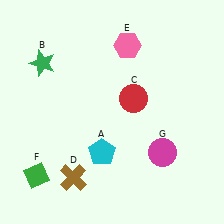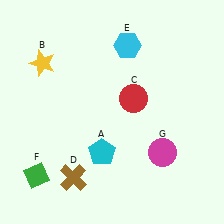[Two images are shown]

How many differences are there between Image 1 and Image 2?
There are 2 differences between the two images.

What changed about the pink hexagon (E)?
In Image 1, E is pink. In Image 2, it changed to cyan.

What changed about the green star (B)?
In Image 1, B is green. In Image 2, it changed to yellow.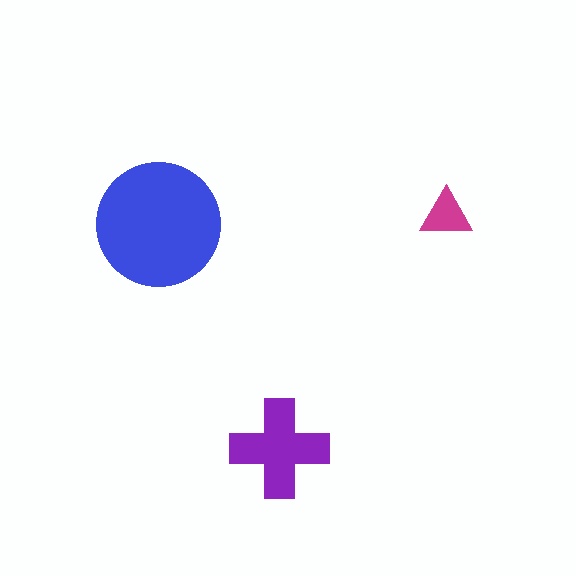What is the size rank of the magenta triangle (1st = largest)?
3rd.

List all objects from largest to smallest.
The blue circle, the purple cross, the magenta triangle.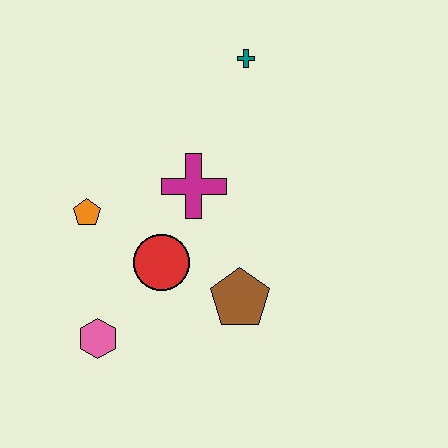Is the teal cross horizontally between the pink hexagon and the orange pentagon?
No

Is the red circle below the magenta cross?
Yes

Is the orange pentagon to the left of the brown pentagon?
Yes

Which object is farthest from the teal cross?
The pink hexagon is farthest from the teal cross.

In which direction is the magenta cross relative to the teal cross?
The magenta cross is below the teal cross.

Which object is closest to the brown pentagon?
The red circle is closest to the brown pentagon.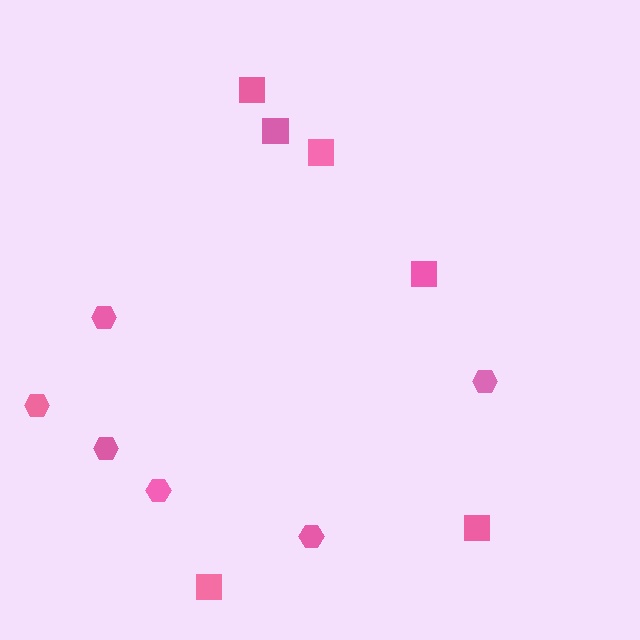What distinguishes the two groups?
There are 2 groups: one group of hexagons (6) and one group of squares (6).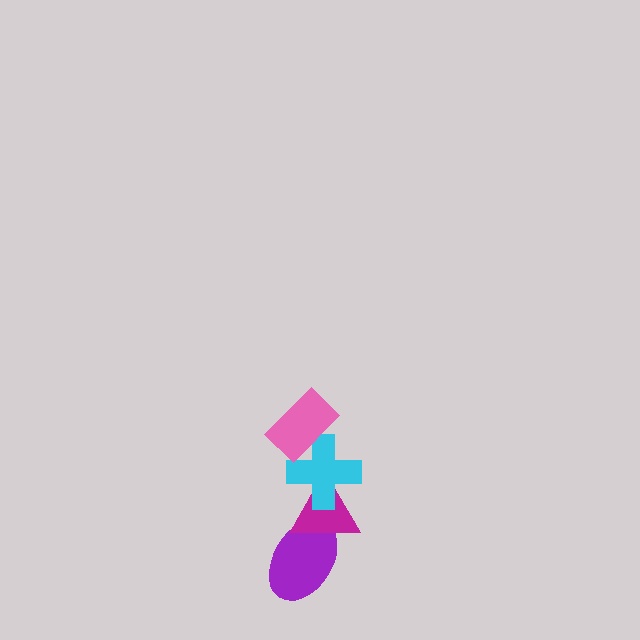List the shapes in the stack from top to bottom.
From top to bottom: the pink rectangle, the cyan cross, the magenta triangle, the purple ellipse.